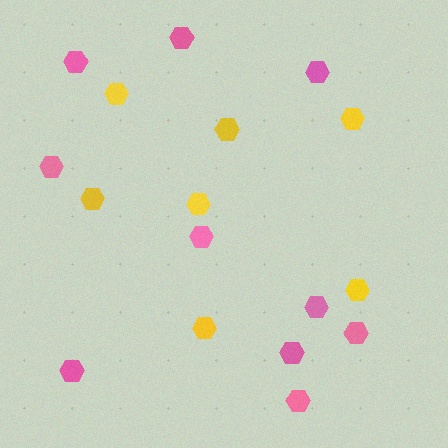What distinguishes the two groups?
There are 2 groups: one group of yellow hexagons (7) and one group of pink hexagons (10).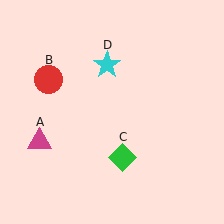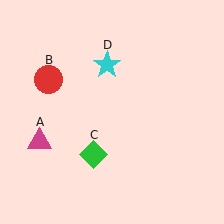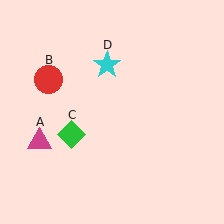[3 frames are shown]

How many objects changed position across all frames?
1 object changed position: green diamond (object C).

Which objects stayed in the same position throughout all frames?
Magenta triangle (object A) and red circle (object B) and cyan star (object D) remained stationary.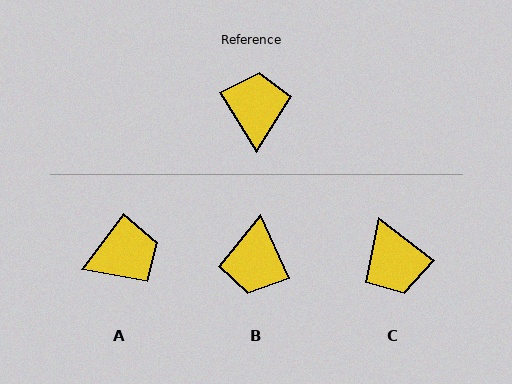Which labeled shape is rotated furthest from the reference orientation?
B, about 172 degrees away.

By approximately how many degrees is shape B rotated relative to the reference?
Approximately 172 degrees counter-clockwise.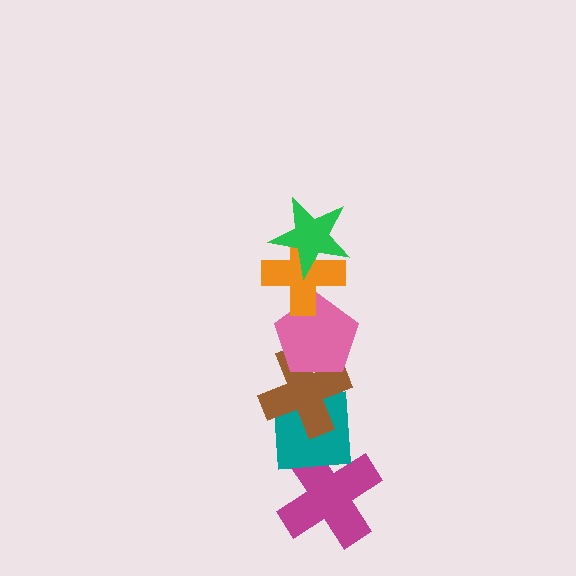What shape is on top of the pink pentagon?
The orange cross is on top of the pink pentagon.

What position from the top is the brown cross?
The brown cross is 4th from the top.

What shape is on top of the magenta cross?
The teal square is on top of the magenta cross.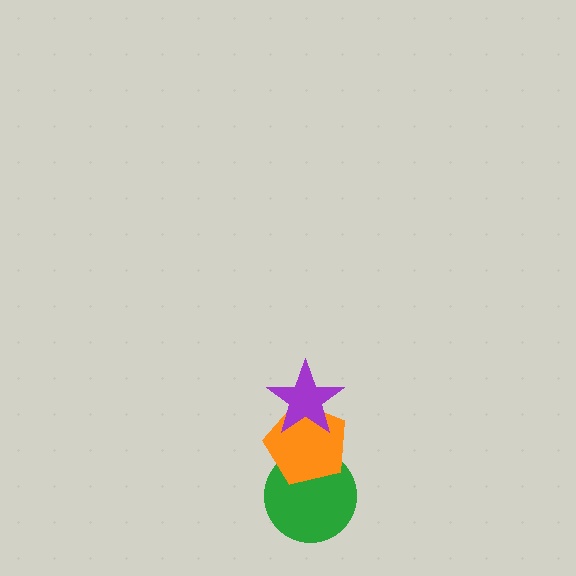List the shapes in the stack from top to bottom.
From top to bottom: the purple star, the orange pentagon, the green circle.